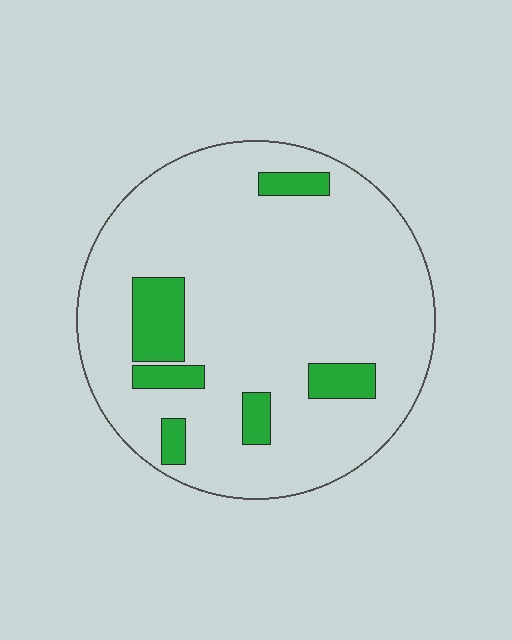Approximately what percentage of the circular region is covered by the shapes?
Approximately 15%.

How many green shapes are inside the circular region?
6.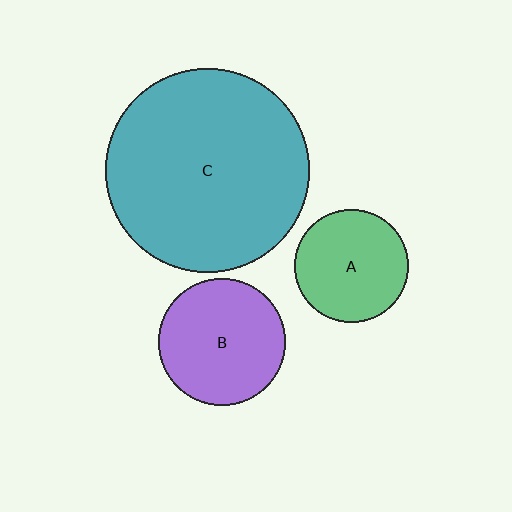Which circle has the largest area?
Circle C (teal).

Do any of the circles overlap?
No, none of the circles overlap.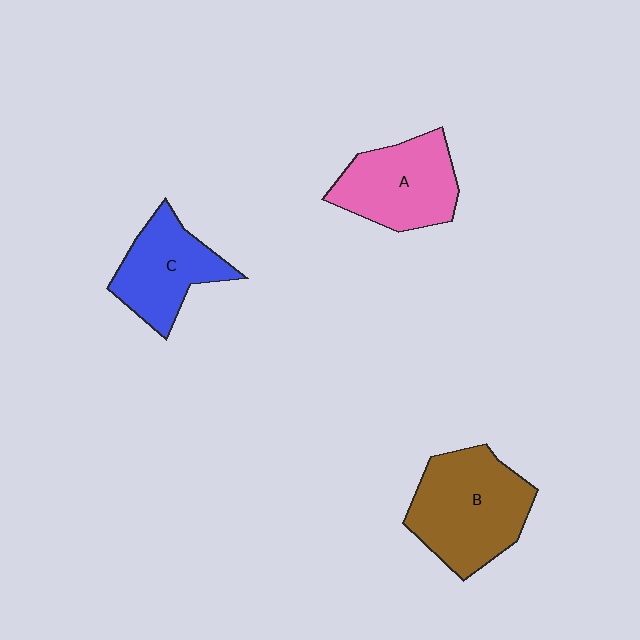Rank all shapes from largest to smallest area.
From largest to smallest: B (brown), A (pink), C (blue).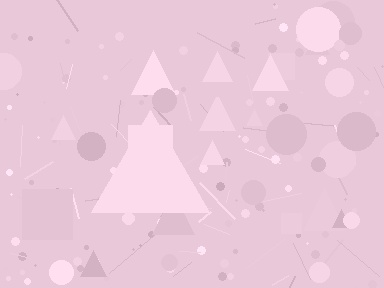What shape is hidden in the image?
A triangle is hidden in the image.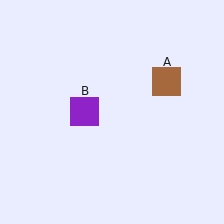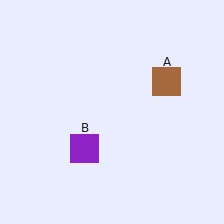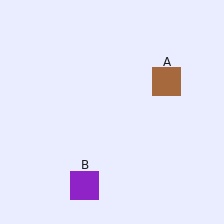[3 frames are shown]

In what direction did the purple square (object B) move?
The purple square (object B) moved down.